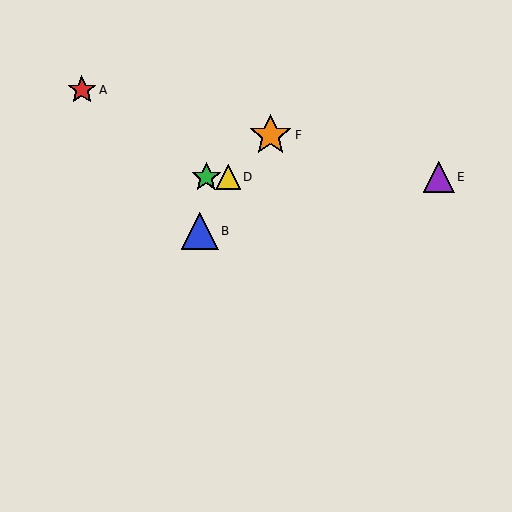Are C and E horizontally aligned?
Yes, both are at y≈177.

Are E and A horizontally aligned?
No, E is at y≈177 and A is at y≈90.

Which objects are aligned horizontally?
Objects C, D, E are aligned horizontally.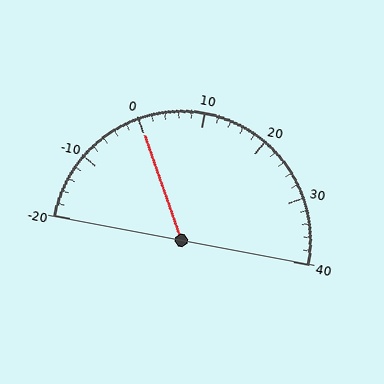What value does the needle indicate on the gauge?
The needle indicates approximately 0.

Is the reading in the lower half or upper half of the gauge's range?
The reading is in the lower half of the range (-20 to 40).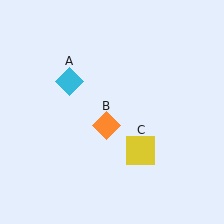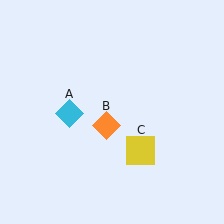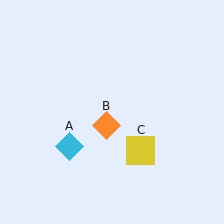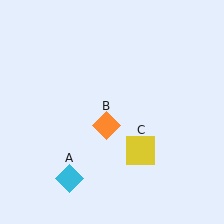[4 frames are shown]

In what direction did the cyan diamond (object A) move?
The cyan diamond (object A) moved down.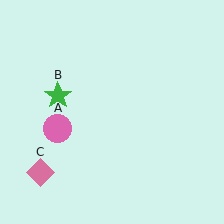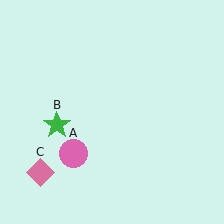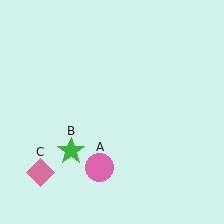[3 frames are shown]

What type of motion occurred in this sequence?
The pink circle (object A), green star (object B) rotated counterclockwise around the center of the scene.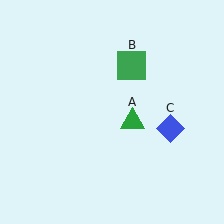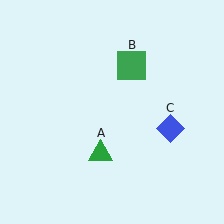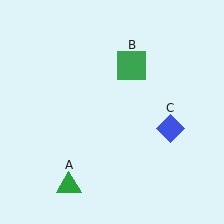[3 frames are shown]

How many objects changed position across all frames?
1 object changed position: green triangle (object A).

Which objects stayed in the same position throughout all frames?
Green square (object B) and blue diamond (object C) remained stationary.